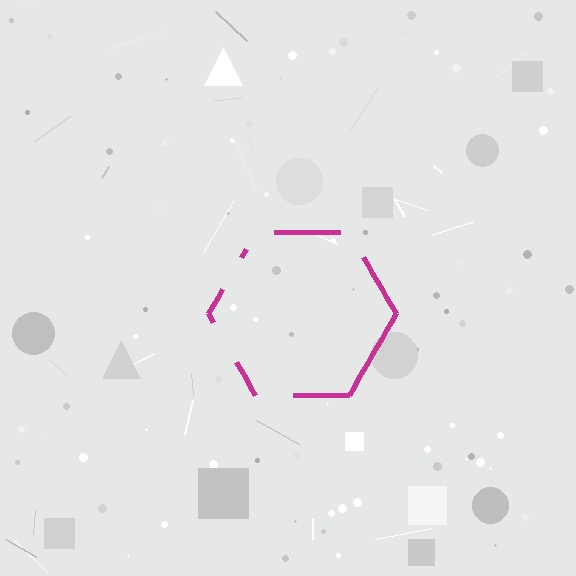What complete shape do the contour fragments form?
The contour fragments form a hexagon.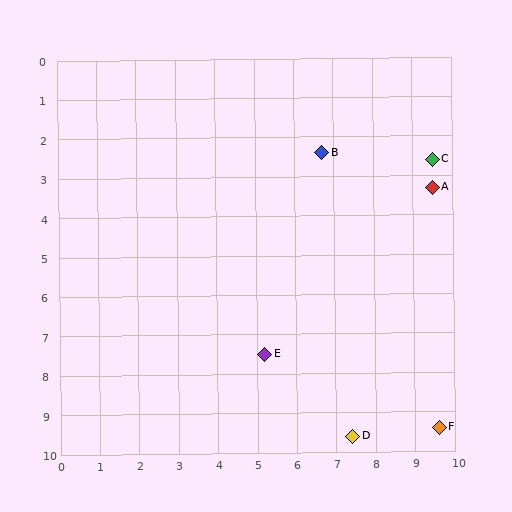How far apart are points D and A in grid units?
Points D and A are about 6.6 grid units apart.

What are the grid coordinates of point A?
Point A is at approximately (9.5, 3.3).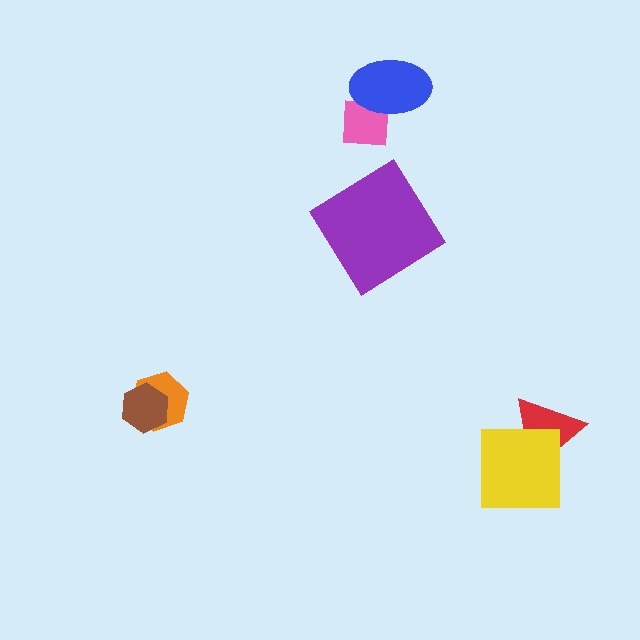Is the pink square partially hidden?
Yes, it is partially covered by another shape.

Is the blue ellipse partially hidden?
No, no other shape covers it.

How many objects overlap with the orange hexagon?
1 object overlaps with the orange hexagon.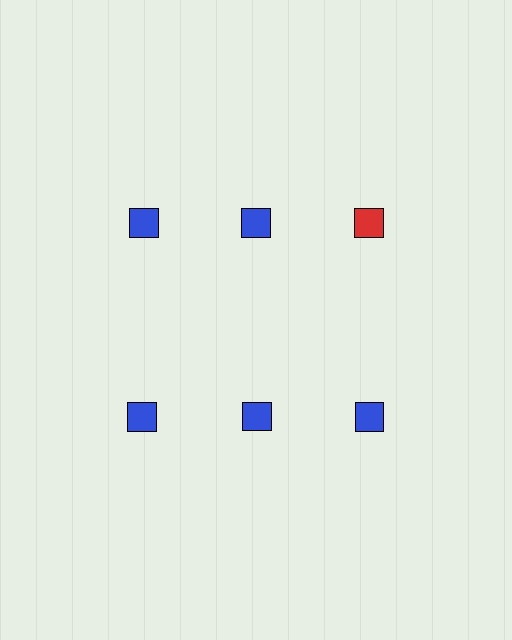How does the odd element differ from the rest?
It has a different color: red instead of blue.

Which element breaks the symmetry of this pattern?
The red square in the top row, center column breaks the symmetry. All other shapes are blue squares.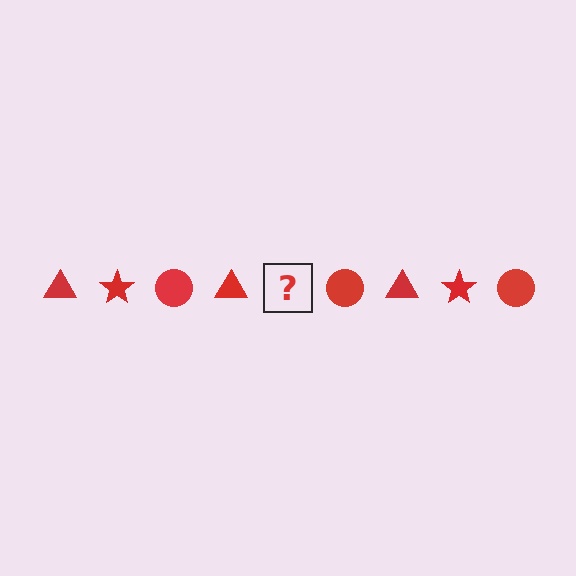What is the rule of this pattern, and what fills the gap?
The rule is that the pattern cycles through triangle, star, circle shapes in red. The gap should be filled with a red star.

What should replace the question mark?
The question mark should be replaced with a red star.